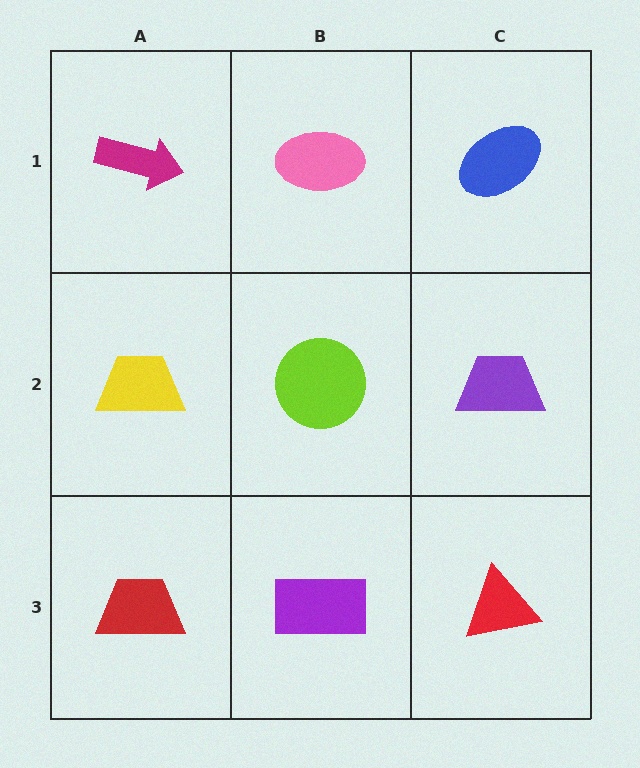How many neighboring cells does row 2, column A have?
3.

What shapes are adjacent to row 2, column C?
A blue ellipse (row 1, column C), a red triangle (row 3, column C), a lime circle (row 2, column B).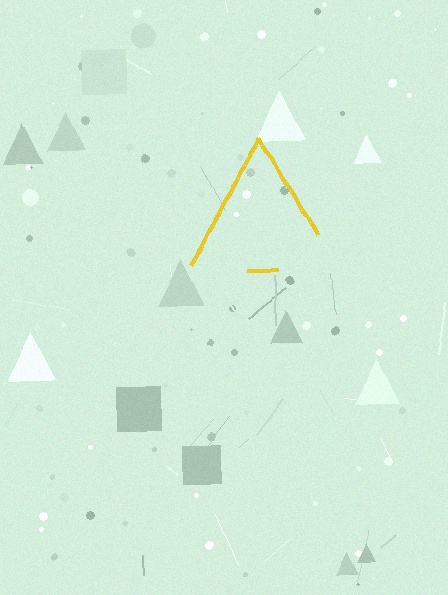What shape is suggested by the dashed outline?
The dashed outline suggests a triangle.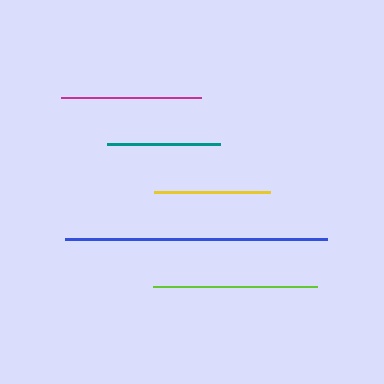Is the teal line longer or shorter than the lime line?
The lime line is longer than the teal line.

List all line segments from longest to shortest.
From longest to shortest: blue, lime, magenta, yellow, teal.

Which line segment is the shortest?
The teal line is the shortest at approximately 113 pixels.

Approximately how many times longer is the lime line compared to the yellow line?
The lime line is approximately 1.4 times the length of the yellow line.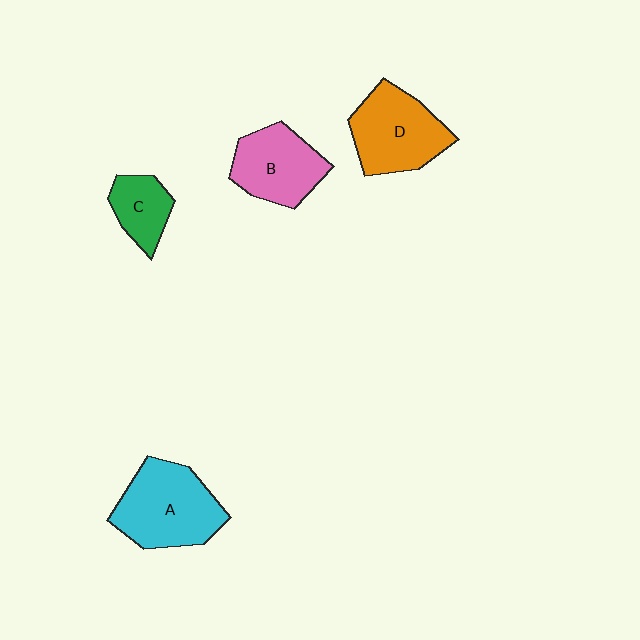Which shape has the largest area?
Shape A (cyan).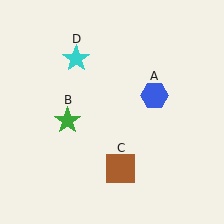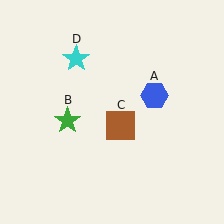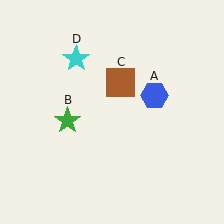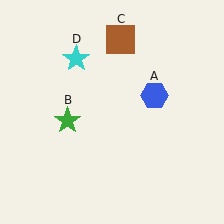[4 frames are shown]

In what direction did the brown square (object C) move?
The brown square (object C) moved up.